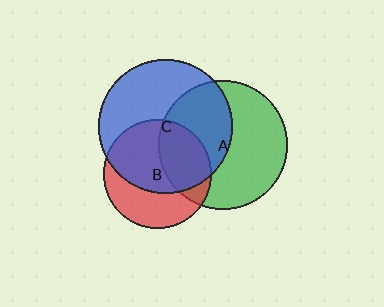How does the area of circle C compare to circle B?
Approximately 1.5 times.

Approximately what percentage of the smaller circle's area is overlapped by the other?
Approximately 35%.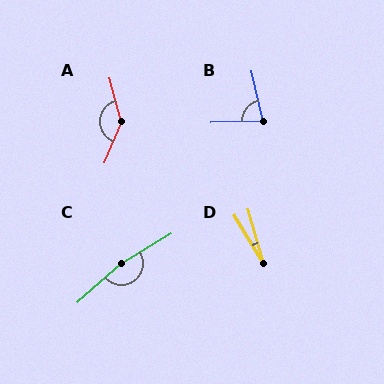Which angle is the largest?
C, at approximately 169 degrees.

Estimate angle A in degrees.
Approximately 142 degrees.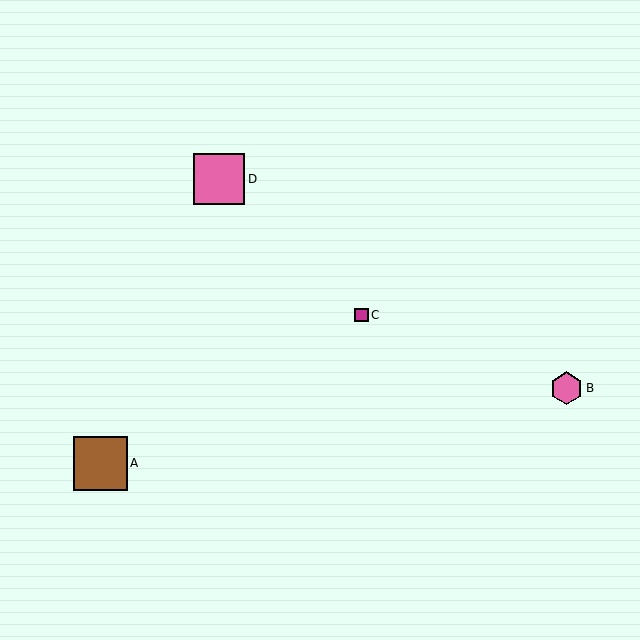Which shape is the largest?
The brown square (labeled A) is the largest.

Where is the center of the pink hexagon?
The center of the pink hexagon is at (567, 388).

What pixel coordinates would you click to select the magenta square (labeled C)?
Click at (362, 315) to select the magenta square C.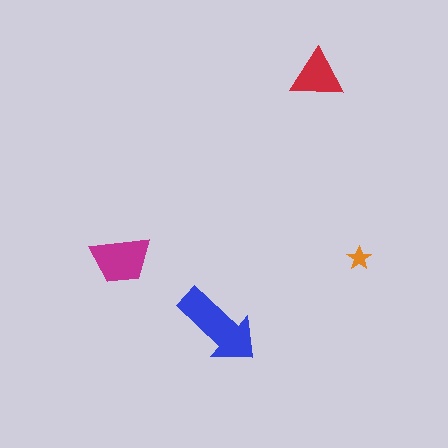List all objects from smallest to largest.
The orange star, the red triangle, the magenta trapezoid, the blue arrow.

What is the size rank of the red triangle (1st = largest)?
3rd.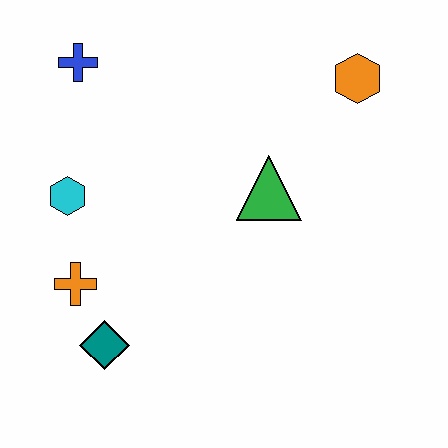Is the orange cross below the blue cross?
Yes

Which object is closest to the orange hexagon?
The green triangle is closest to the orange hexagon.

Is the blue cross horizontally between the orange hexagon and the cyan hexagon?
Yes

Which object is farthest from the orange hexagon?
The teal diamond is farthest from the orange hexagon.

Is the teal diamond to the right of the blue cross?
Yes